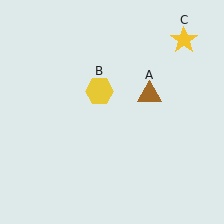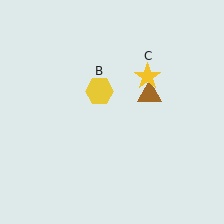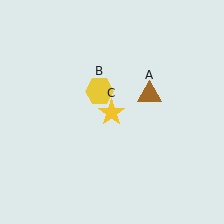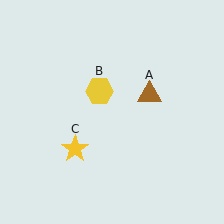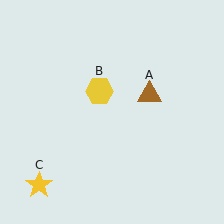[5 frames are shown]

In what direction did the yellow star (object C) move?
The yellow star (object C) moved down and to the left.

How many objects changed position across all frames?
1 object changed position: yellow star (object C).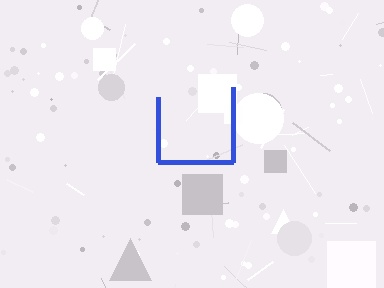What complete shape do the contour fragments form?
The contour fragments form a square.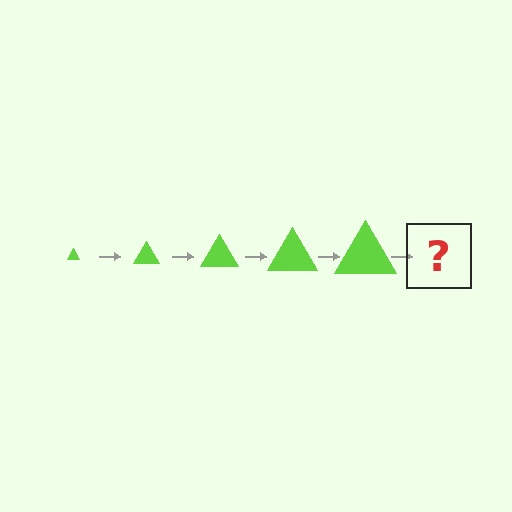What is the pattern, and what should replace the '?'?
The pattern is that the triangle gets progressively larger each step. The '?' should be a lime triangle, larger than the previous one.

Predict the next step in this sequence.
The next step is a lime triangle, larger than the previous one.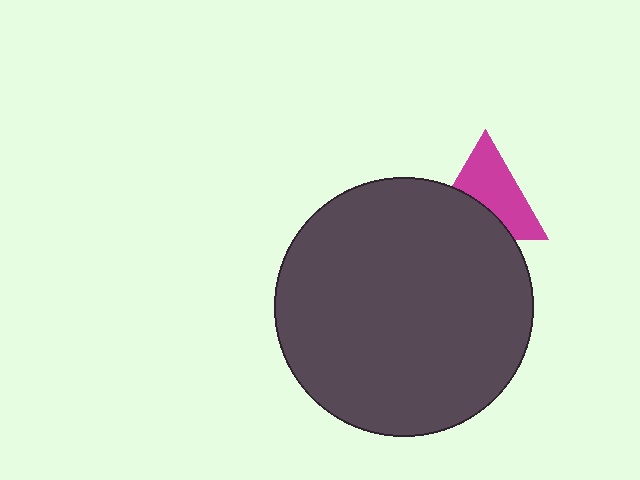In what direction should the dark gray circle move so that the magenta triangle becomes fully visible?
The dark gray circle should move down. That is the shortest direction to clear the overlap and leave the magenta triangle fully visible.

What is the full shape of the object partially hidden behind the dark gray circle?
The partially hidden object is a magenta triangle.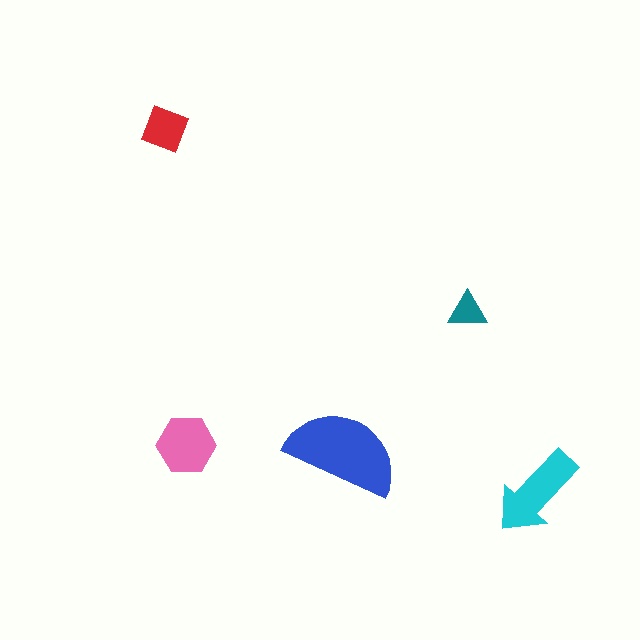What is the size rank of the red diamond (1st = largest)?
4th.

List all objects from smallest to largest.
The teal triangle, the red diamond, the pink hexagon, the cyan arrow, the blue semicircle.